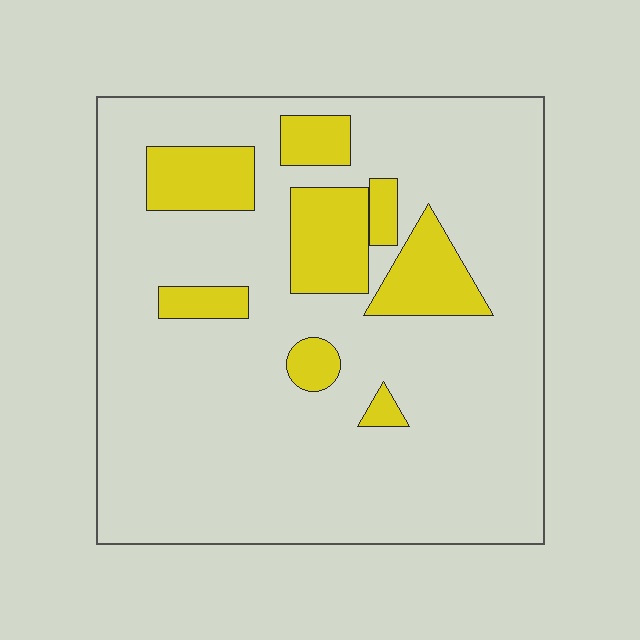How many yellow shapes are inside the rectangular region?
8.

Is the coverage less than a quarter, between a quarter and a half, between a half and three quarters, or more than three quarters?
Less than a quarter.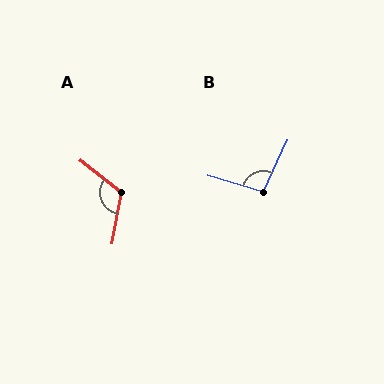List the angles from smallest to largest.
B (98°), A (117°).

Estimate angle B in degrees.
Approximately 98 degrees.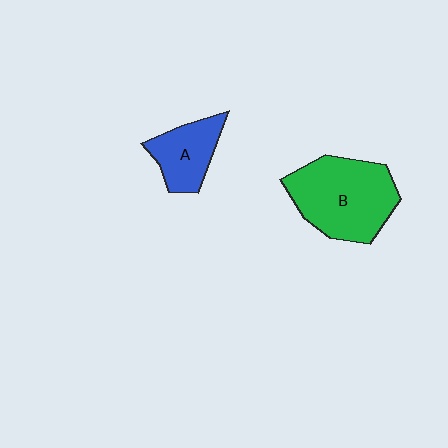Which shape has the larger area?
Shape B (green).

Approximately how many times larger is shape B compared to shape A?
Approximately 1.9 times.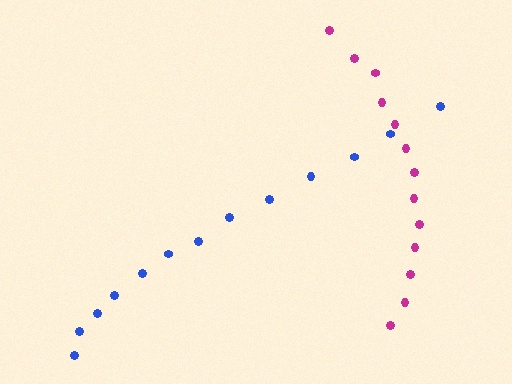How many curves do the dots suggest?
There are 2 distinct paths.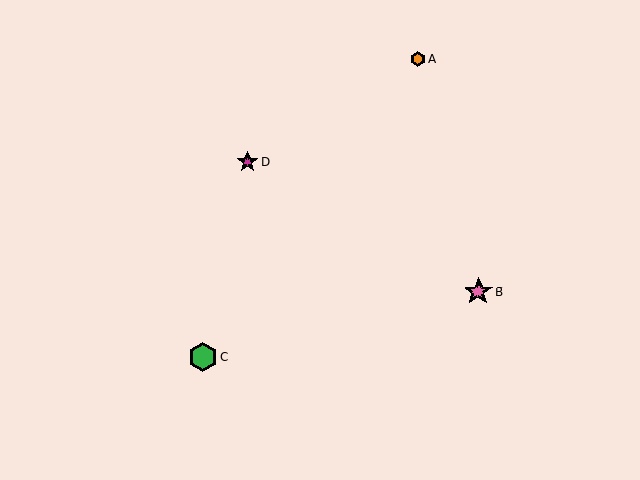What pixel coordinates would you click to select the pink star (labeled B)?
Click at (478, 291) to select the pink star B.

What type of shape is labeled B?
Shape B is a pink star.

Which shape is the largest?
The green hexagon (labeled C) is the largest.